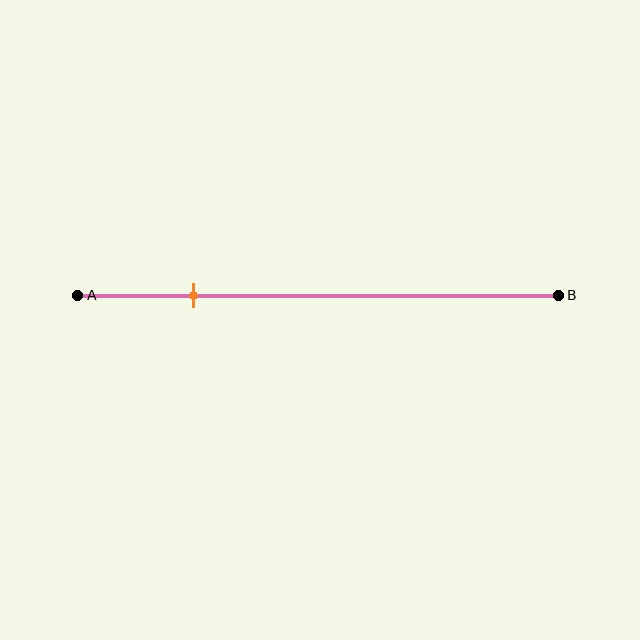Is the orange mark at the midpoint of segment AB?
No, the mark is at about 25% from A, not at the 50% midpoint.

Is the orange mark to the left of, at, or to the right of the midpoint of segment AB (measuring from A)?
The orange mark is to the left of the midpoint of segment AB.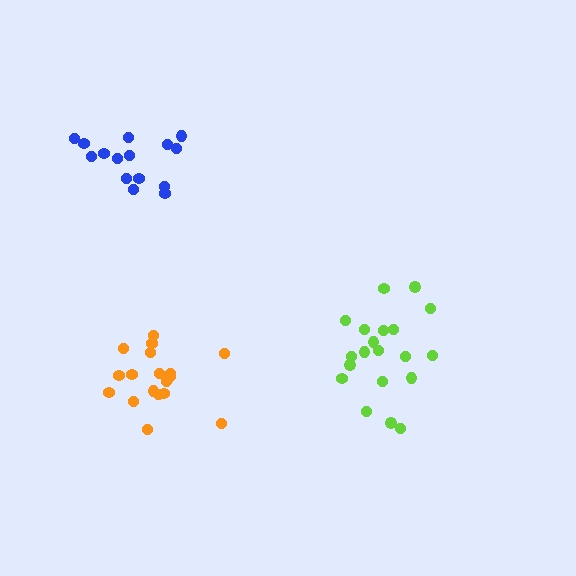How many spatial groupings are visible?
There are 3 spatial groupings.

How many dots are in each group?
Group 1: 20 dots, Group 2: 15 dots, Group 3: 18 dots (53 total).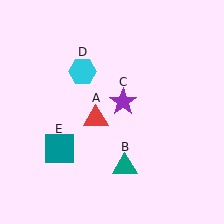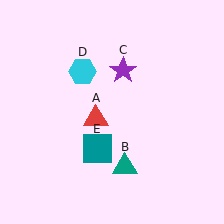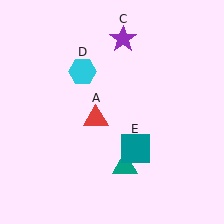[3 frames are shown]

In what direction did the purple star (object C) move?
The purple star (object C) moved up.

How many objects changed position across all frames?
2 objects changed position: purple star (object C), teal square (object E).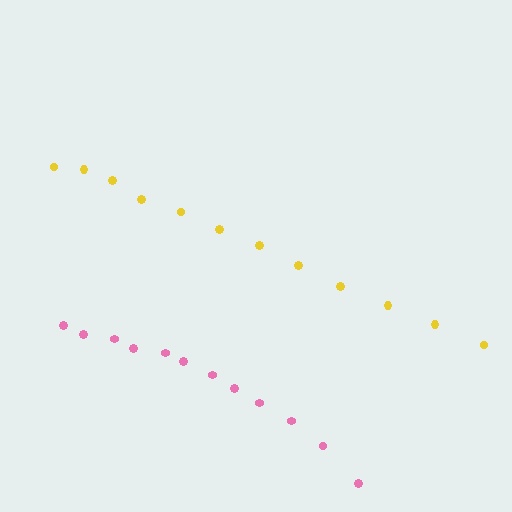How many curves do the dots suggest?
There are 2 distinct paths.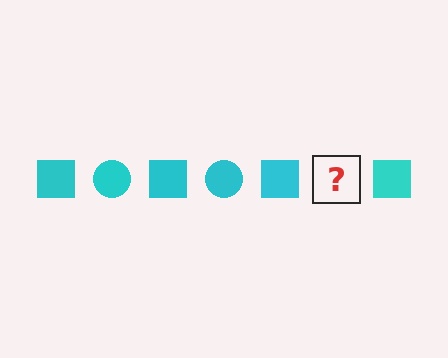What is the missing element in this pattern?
The missing element is a cyan circle.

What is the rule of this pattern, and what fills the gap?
The rule is that the pattern cycles through square, circle shapes in cyan. The gap should be filled with a cyan circle.